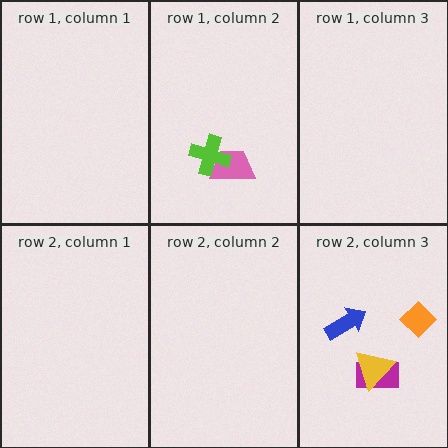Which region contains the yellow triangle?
The row 2, column 3 region.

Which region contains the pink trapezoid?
The row 1, column 2 region.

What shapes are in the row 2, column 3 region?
The magenta rectangle, the orange diamond, the yellow triangle, the blue arrow.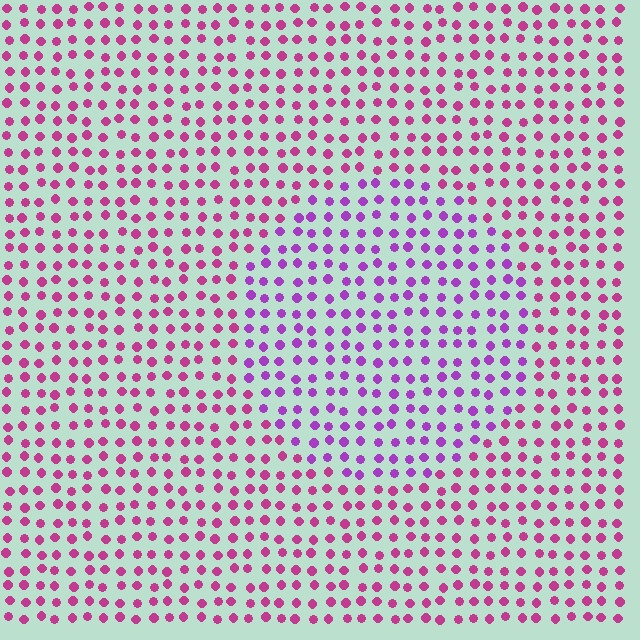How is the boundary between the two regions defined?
The boundary is defined purely by a slight shift in hue (about 34 degrees). Spacing, size, and orientation are identical on both sides.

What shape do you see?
I see a circle.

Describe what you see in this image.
The image is filled with small magenta elements in a uniform arrangement. A circle-shaped region is visible where the elements are tinted to a slightly different hue, forming a subtle color boundary.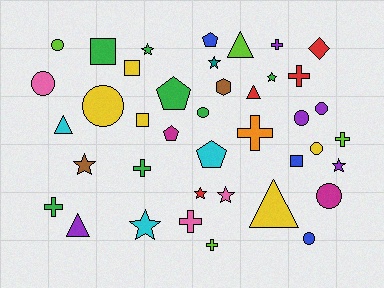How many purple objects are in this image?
There are 5 purple objects.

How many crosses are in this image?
There are 8 crosses.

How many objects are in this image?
There are 40 objects.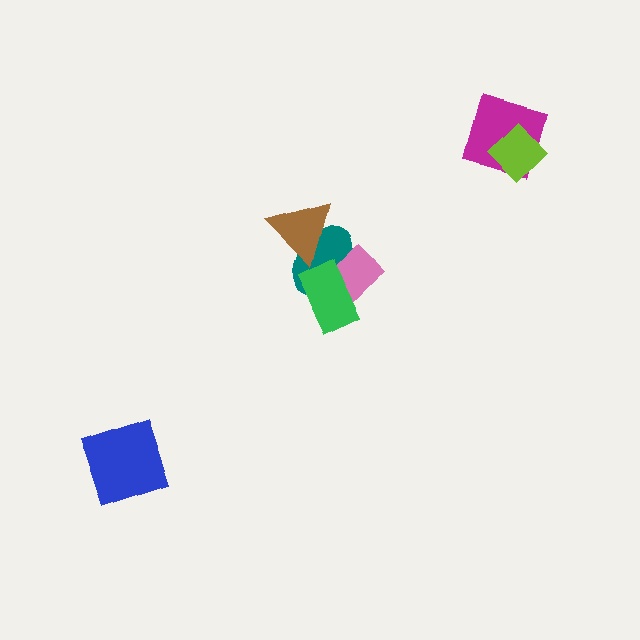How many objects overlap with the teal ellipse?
3 objects overlap with the teal ellipse.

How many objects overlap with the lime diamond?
1 object overlaps with the lime diamond.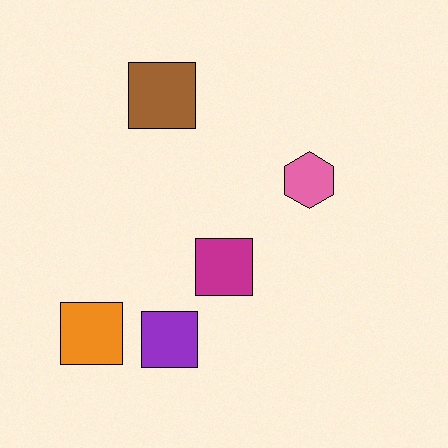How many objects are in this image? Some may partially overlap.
There are 5 objects.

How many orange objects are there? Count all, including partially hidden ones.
There is 1 orange object.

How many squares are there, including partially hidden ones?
There are 4 squares.